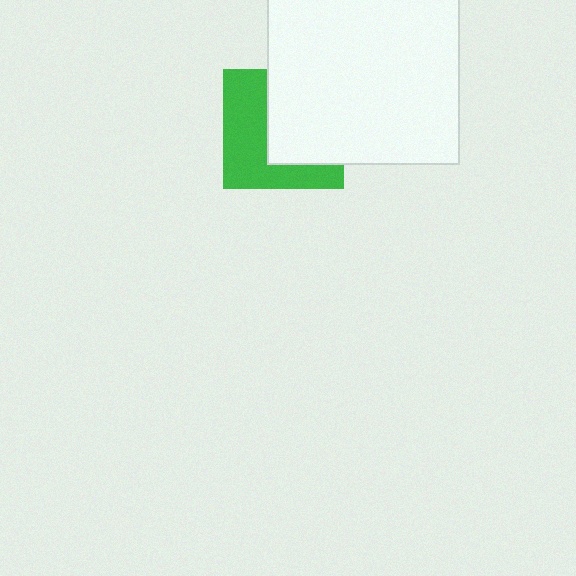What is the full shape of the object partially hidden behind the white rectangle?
The partially hidden object is a green square.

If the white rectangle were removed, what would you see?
You would see the complete green square.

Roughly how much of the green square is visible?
About half of it is visible (roughly 49%).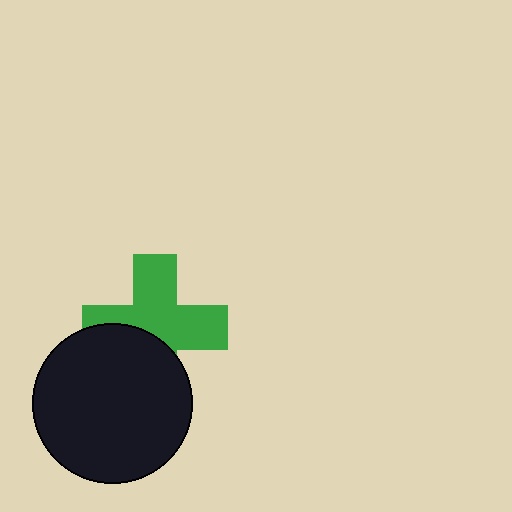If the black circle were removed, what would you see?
You would see the complete green cross.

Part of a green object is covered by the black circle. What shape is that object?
It is a cross.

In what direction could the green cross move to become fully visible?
The green cross could move up. That would shift it out from behind the black circle entirely.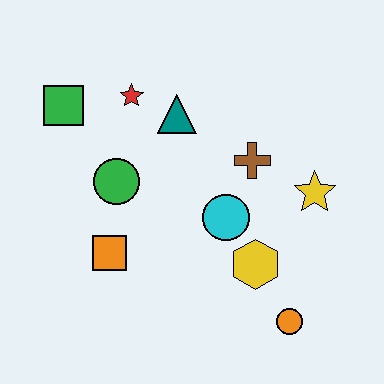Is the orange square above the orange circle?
Yes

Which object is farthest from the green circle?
The orange circle is farthest from the green circle.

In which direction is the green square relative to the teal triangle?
The green square is to the left of the teal triangle.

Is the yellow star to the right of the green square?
Yes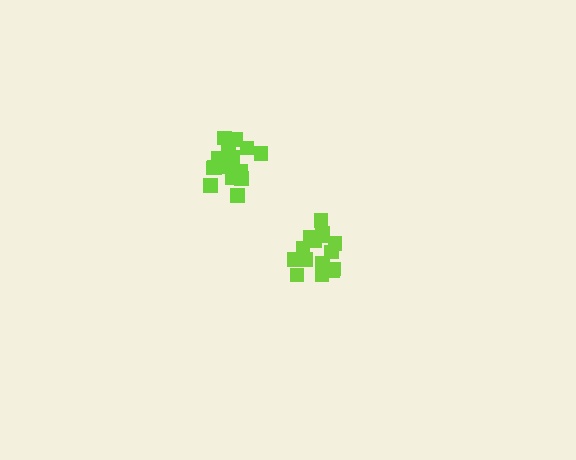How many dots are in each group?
Group 1: 16 dots, Group 2: 18 dots (34 total).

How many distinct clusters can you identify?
There are 2 distinct clusters.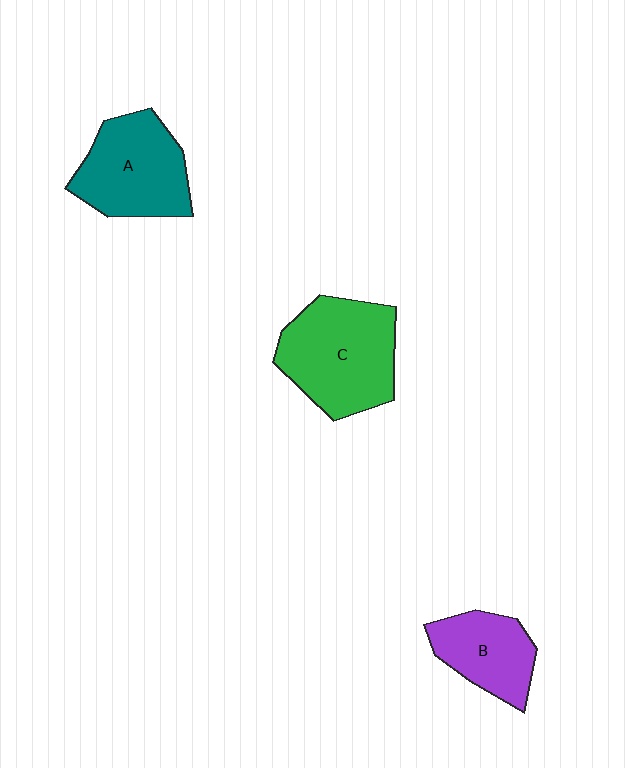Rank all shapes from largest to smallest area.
From largest to smallest: C (green), A (teal), B (purple).